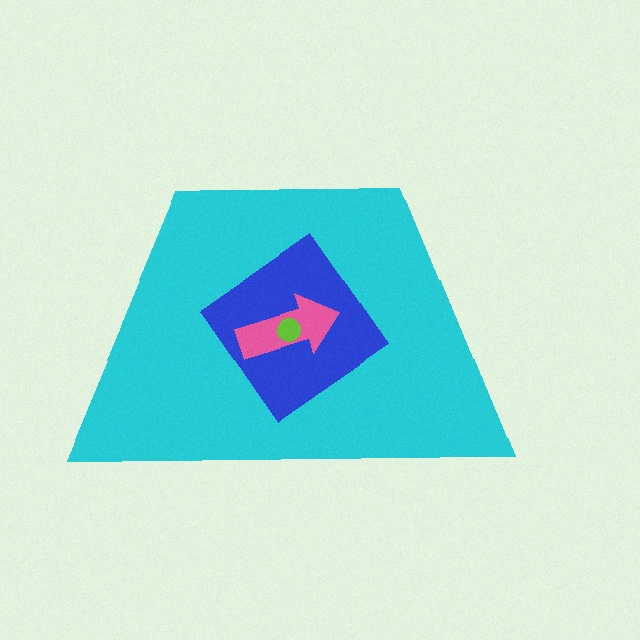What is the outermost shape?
The cyan trapezoid.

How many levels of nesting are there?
4.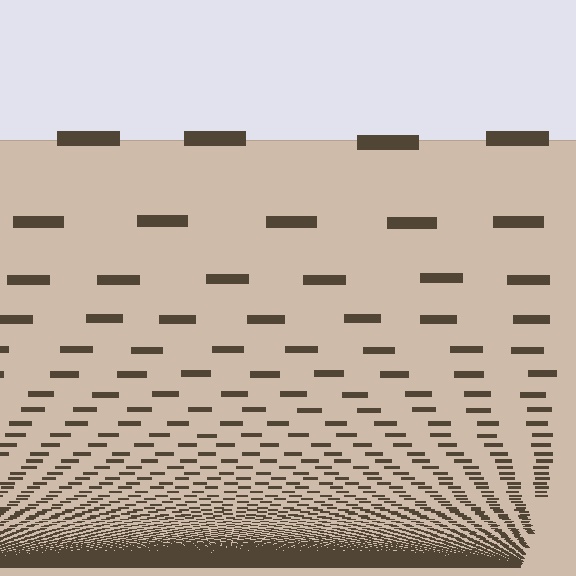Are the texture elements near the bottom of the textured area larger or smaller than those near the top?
Smaller. The gradient is inverted — elements near the bottom are smaller and denser.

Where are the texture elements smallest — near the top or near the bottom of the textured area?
Near the bottom.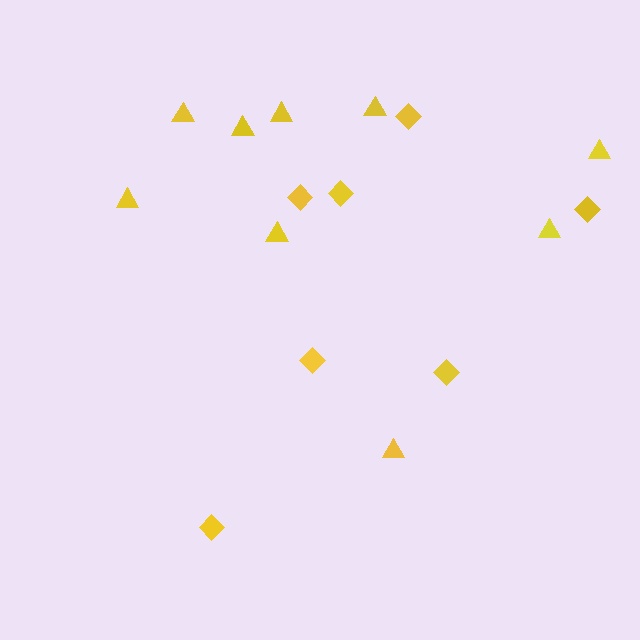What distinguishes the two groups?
There are 2 groups: one group of triangles (9) and one group of diamonds (7).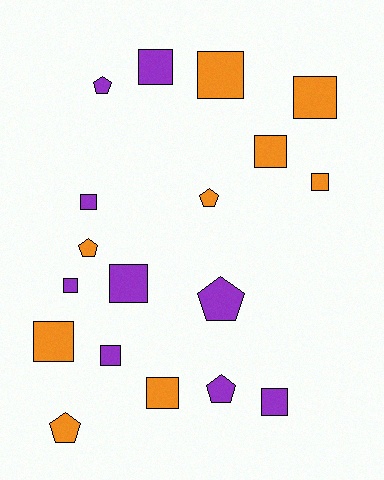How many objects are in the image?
There are 18 objects.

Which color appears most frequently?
Orange, with 9 objects.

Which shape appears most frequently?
Square, with 12 objects.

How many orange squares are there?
There are 6 orange squares.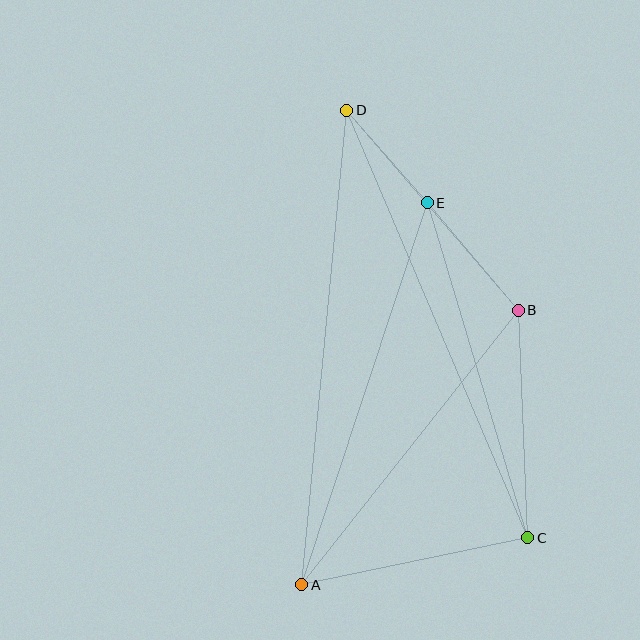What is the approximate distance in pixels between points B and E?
The distance between B and E is approximately 141 pixels.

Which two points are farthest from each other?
Points A and D are farthest from each other.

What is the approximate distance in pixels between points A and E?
The distance between A and E is approximately 402 pixels.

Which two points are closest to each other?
Points D and E are closest to each other.